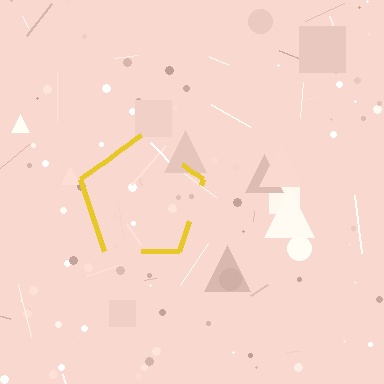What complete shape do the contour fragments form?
The contour fragments form a pentagon.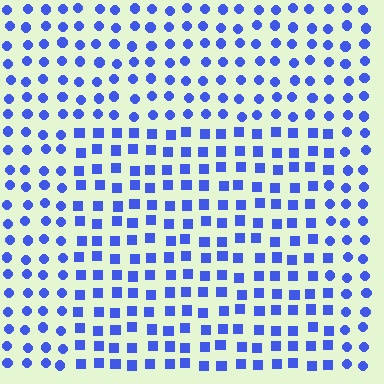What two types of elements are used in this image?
The image uses squares inside the rectangle region and circles outside it.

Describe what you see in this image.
The image is filled with small blue elements arranged in a uniform grid. A rectangle-shaped region contains squares, while the surrounding area contains circles. The boundary is defined purely by the change in element shape.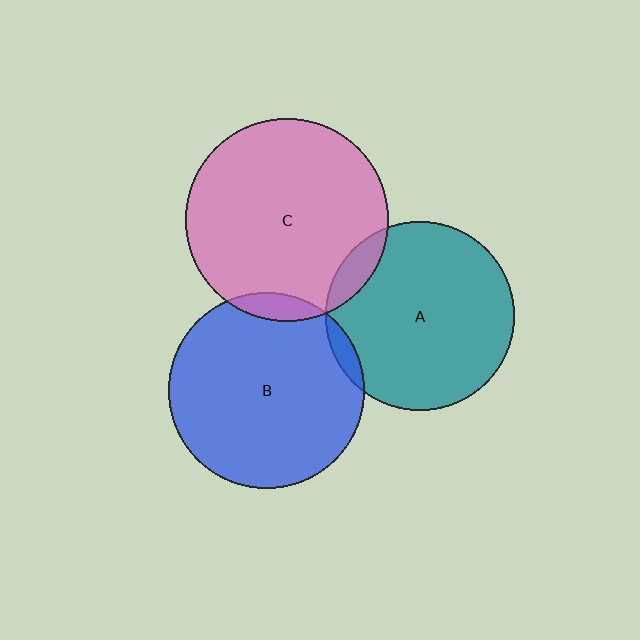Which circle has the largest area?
Circle C (pink).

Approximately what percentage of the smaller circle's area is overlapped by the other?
Approximately 5%.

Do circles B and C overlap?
Yes.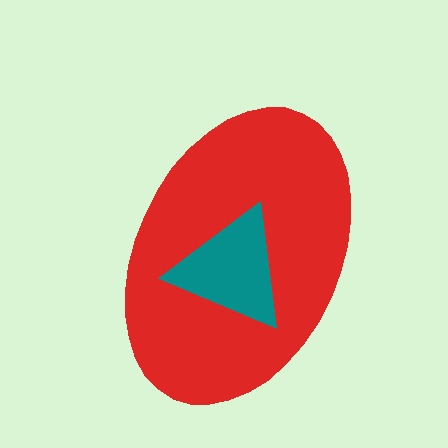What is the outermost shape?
The red ellipse.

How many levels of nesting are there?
2.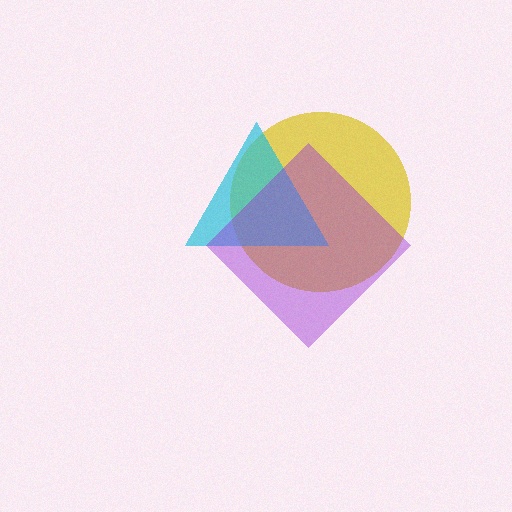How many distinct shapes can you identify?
There are 3 distinct shapes: a yellow circle, a cyan triangle, a purple diamond.